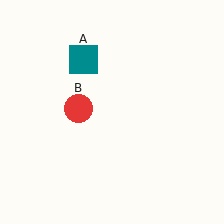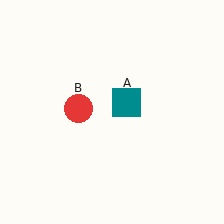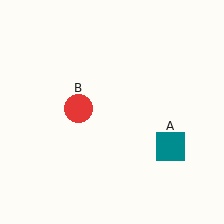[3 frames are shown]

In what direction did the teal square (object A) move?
The teal square (object A) moved down and to the right.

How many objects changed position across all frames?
1 object changed position: teal square (object A).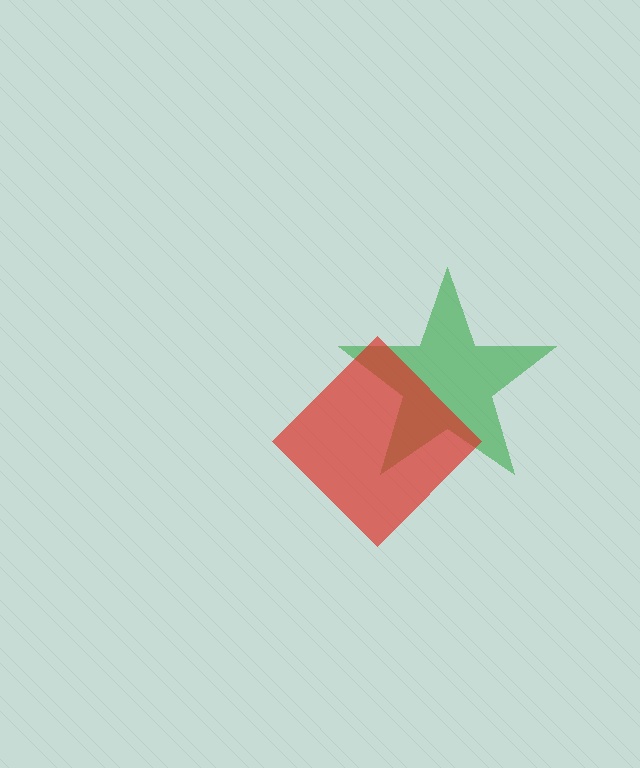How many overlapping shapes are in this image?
There are 2 overlapping shapes in the image.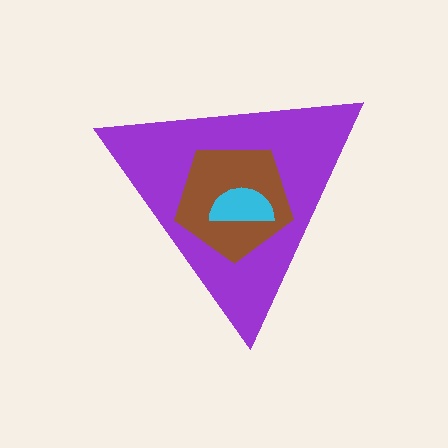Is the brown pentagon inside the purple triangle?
Yes.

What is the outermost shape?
The purple triangle.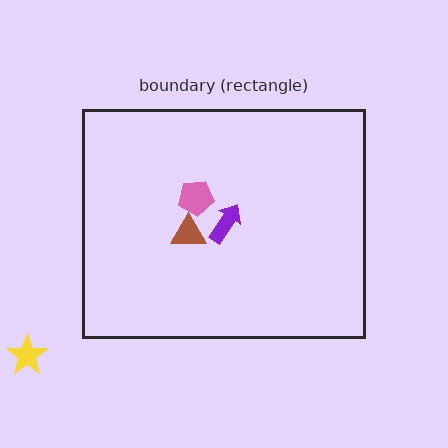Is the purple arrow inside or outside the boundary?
Inside.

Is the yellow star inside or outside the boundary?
Outside.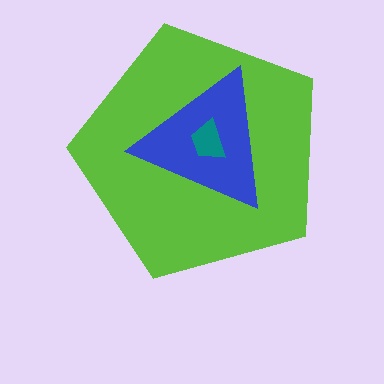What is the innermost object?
The teal trapezoid.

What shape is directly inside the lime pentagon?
The blue triangle.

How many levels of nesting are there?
3.